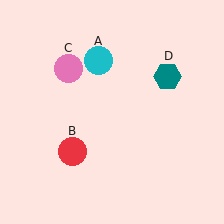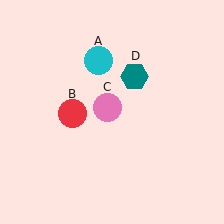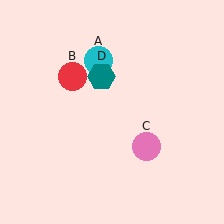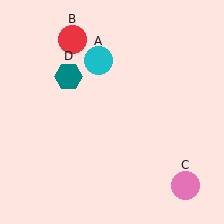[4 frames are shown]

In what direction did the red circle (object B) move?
The red circle (object B) moved up.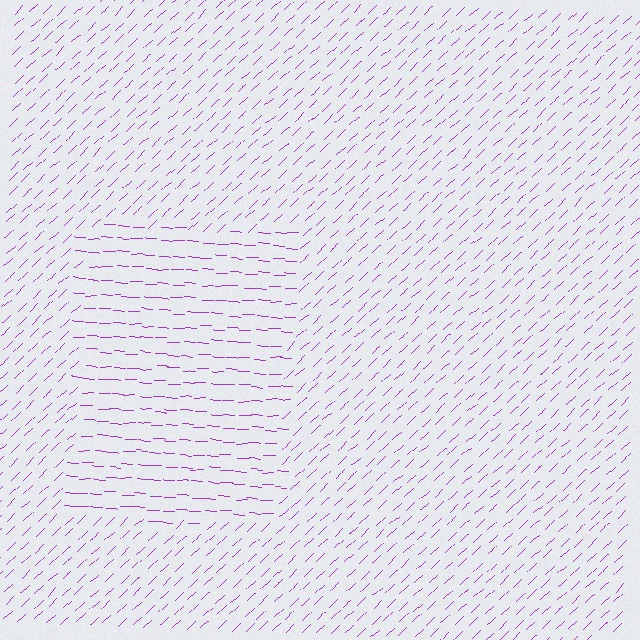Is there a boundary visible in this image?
Yes, there is a texture boundary formed by a change in line orientation.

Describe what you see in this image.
The image is filled with small purple line segments. A rectangle region in the image has lines oriented differently from the surrounding lines, creating a visible texture boundary.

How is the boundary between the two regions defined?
The boundary is defined purely by a change in line orientation (approximately 45 degrees difference). All lines are the same color and thickness.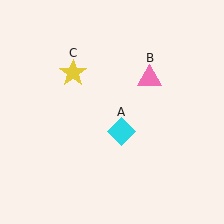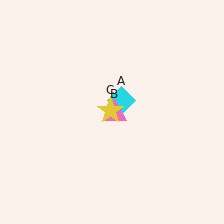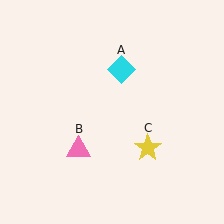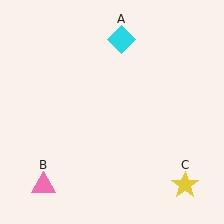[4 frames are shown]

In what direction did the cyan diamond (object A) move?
The cyan diamond (object A) moved up.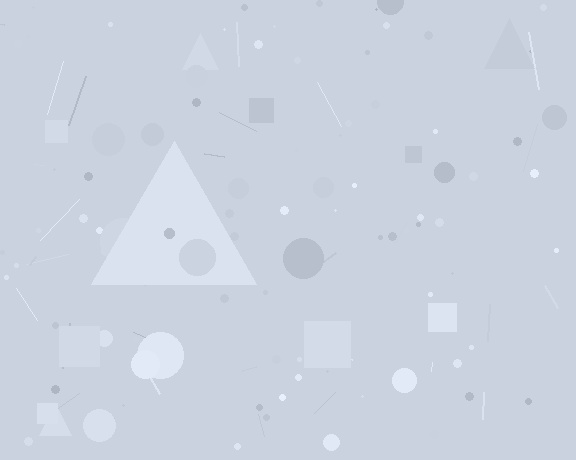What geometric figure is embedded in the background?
A triangle is embedded in the background.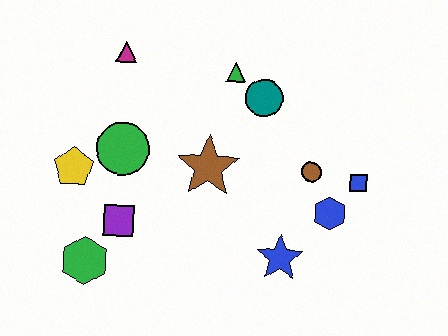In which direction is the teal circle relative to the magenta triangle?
The teal circle is to the right of the magenta triangle.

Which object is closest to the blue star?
The blue hexagon is closest to the blue star.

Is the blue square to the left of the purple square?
No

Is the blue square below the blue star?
No